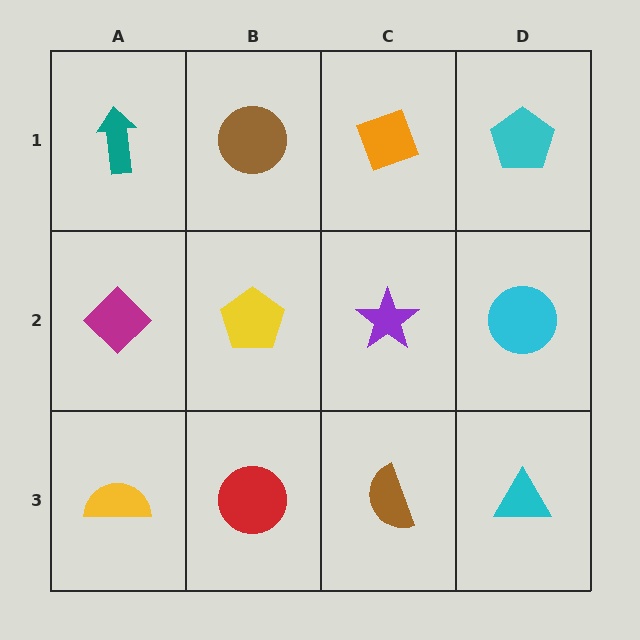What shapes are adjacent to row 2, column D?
A cyan pentagon (row 1, column D), a cyan triangle (row 3, column D), a purple star (row 2, column C).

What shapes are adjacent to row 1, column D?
A cyan circle (row 2, column D), an orange diamond (row 1, column C).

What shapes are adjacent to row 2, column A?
A teal arrow (row 1, column A), a yellow semicircle (row 3, column A), a yellow pentagon (row 2, column B).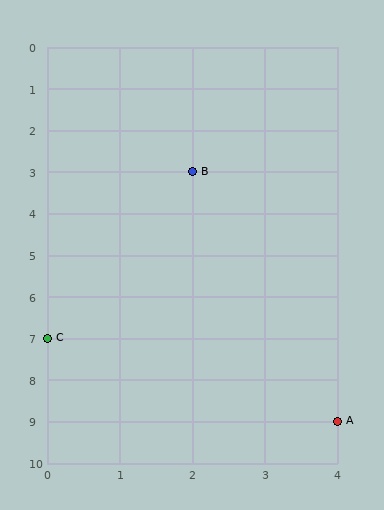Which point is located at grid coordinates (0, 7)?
Point C is at (0, 7).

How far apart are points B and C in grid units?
Points B and C are 2 columns and 4 rows apart (about 4.5 grid units diagonally).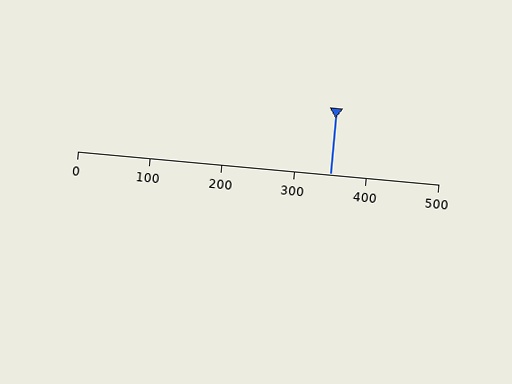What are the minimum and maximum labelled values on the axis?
The axis runs from 0 to 500.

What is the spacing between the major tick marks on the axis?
The major ticks are spaced 100 apart.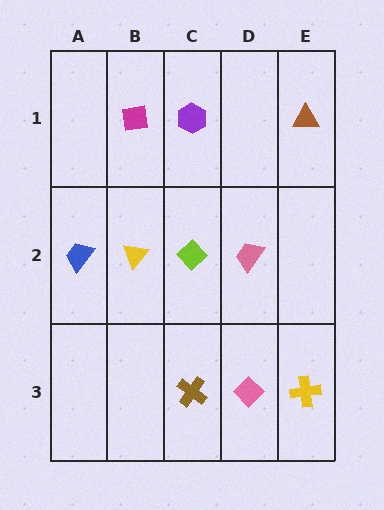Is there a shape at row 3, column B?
No, that cell is empty.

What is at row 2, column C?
A lime diamond.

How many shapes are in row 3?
3 shapes.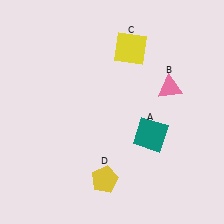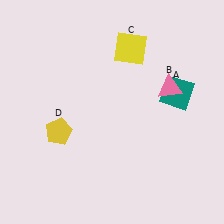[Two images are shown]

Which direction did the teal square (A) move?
The teal square (A) moved up.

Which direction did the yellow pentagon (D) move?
The yellow pentagon (D) moved up.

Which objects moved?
The objects that moved are: the teal square (A), the yellow pentagon (D).